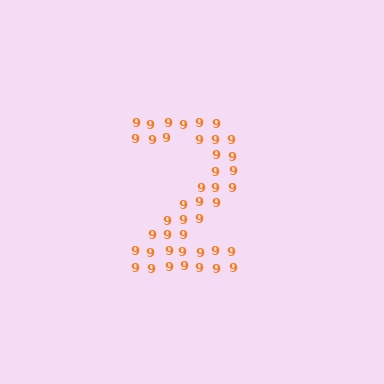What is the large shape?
The large shape is the digit 2.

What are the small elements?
The small elements are digit 9's.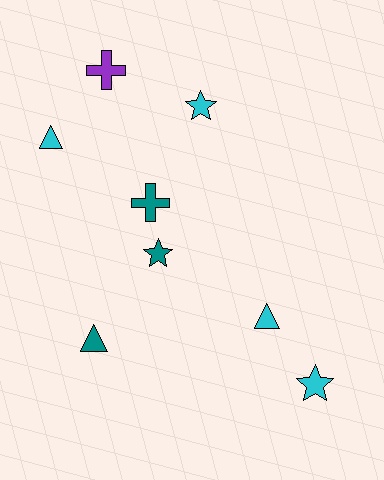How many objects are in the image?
There are 8 objects.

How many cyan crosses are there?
There are no cyan crosses.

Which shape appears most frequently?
Triangle, with 3 objects.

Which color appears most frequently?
Cyan, with 4 objects.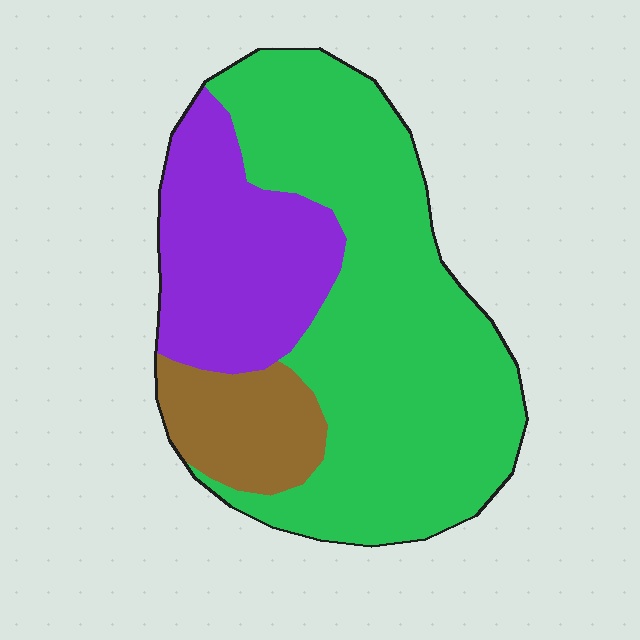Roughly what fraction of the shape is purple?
Purple takes up about one quarter (1/4) of the shape.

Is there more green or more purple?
Green.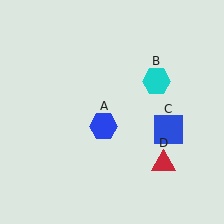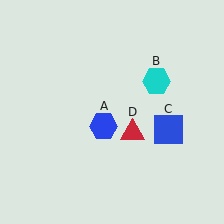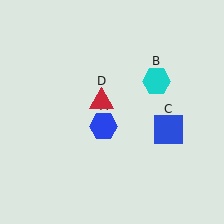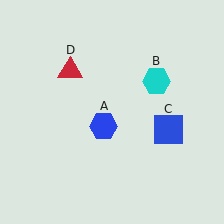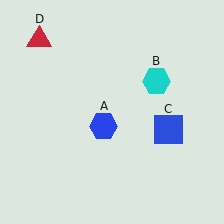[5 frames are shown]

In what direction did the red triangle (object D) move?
The red triangle (object D) moved up and to the left.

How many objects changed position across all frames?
1 object changed position: red triangle (object D).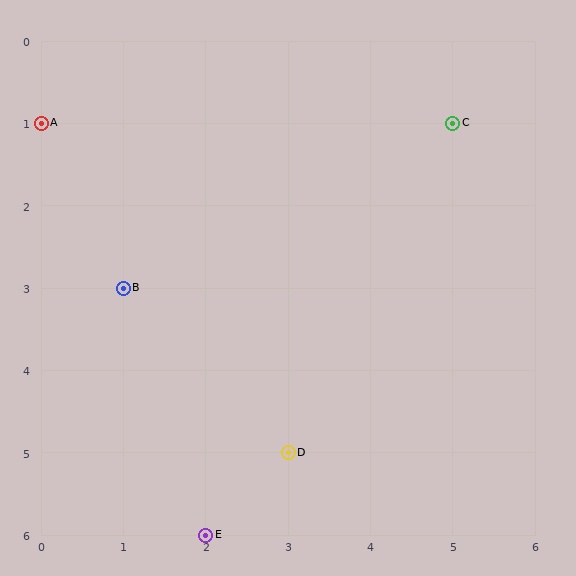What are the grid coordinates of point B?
Point B is at grid coordinates (1, 3).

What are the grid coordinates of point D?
Point D is at grid coordinates (3, 5).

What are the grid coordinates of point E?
Point E is at grid coordinates (2, 6).